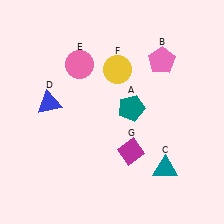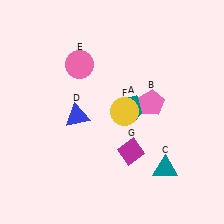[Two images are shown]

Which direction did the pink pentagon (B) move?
The pink pentagon (B) moved down.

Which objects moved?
The objects that moved are: the pink pentagon (B), the blue triangle (D), the yellow circle (F).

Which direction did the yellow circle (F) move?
The yellow circle (F) moved down.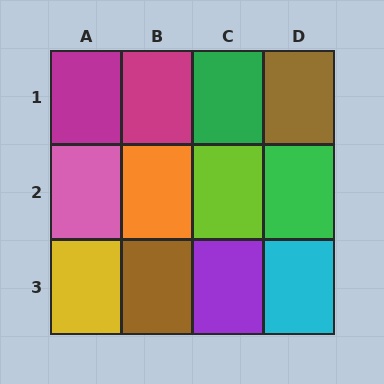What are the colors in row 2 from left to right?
Pink, orange, lime, green.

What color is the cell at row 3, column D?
Cyan.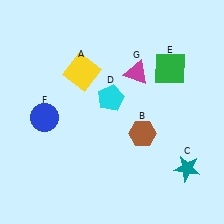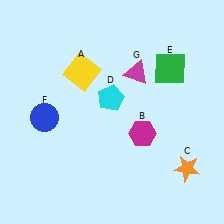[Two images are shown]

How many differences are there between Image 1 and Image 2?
There are 2 differences between the two images.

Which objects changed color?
B changed from brown to magenta. C changed from teal to orange.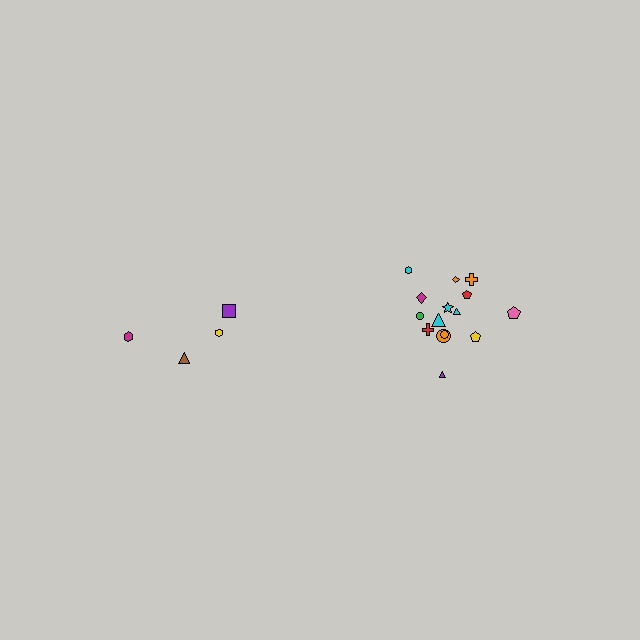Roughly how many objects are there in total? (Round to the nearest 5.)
Roughly 20 objects in total.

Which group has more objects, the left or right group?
The right group.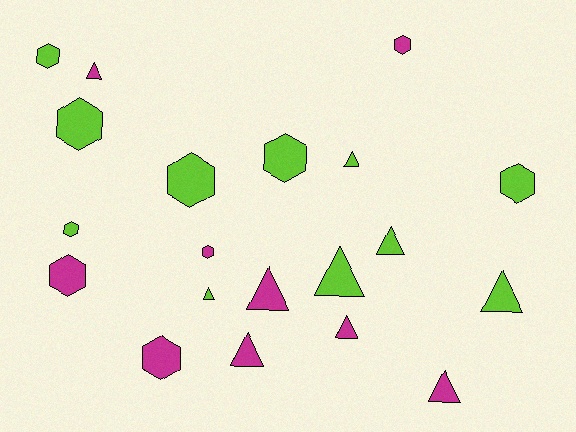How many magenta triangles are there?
There are 5 magenta triangles.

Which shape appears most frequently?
Hexagon, with 10 objects.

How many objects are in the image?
There are 20 objects.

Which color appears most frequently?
Lime, with 11 objects.